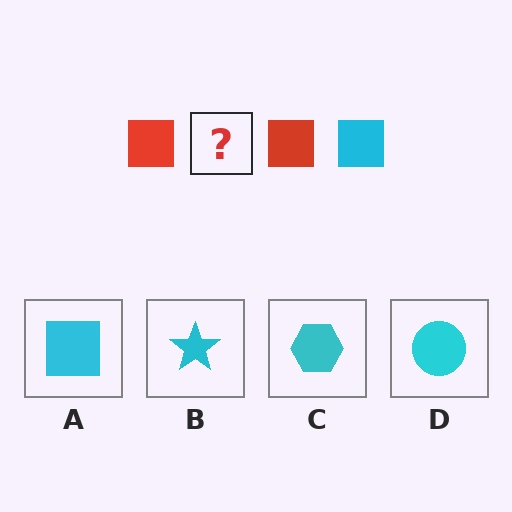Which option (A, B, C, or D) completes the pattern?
A.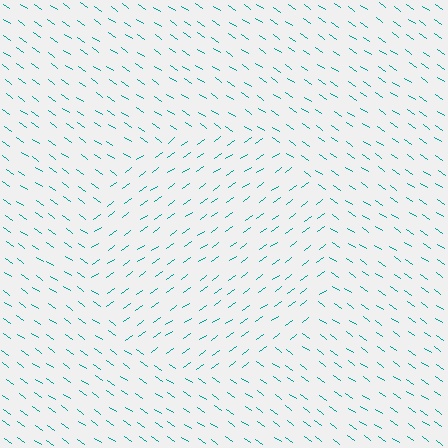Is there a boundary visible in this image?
Yes, there is a texture boundary formed by a change in line orientation.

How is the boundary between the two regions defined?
The boundary is defined purely by a change in line orientation (approximately 70 degrees difference). All lines are the same color and thickness.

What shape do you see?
I see a circle.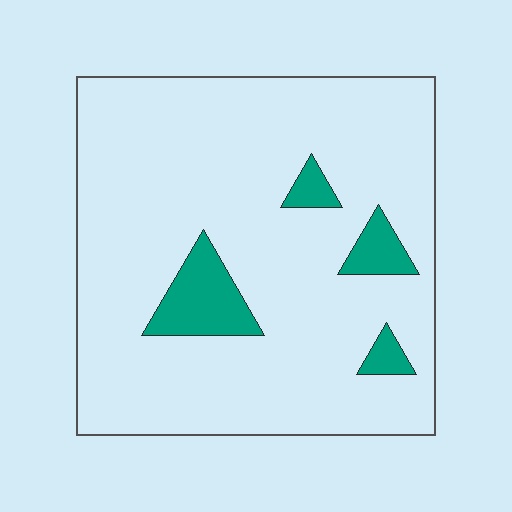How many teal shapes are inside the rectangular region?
4.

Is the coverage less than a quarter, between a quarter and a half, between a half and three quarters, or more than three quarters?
Less than a quarter.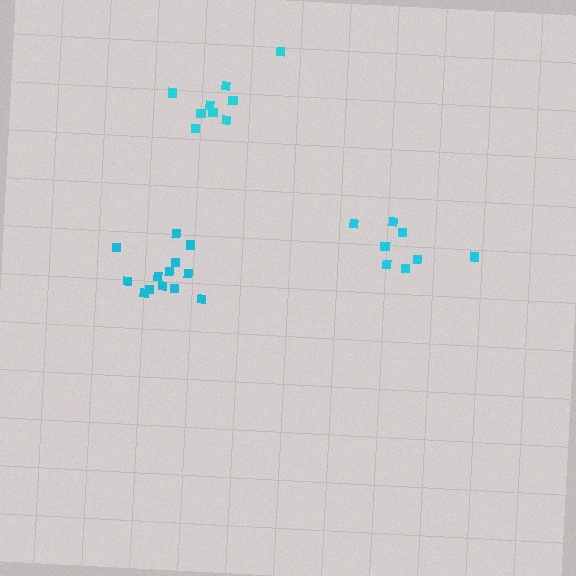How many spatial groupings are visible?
There are 3 spatial groupings.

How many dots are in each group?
Group 1: 8 dots, Group 2: 9 dots, Group 3: 13 dots (30 total).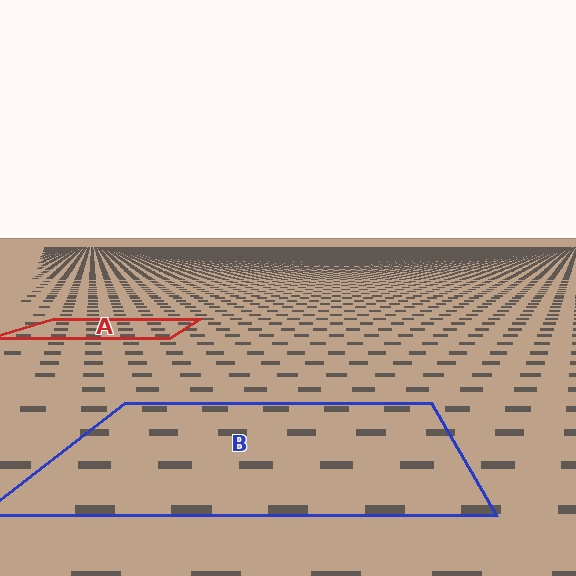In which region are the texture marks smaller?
The texture marks are smaller in region A, because it is farther away.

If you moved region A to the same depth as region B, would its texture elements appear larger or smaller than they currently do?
They would appear larger. At a closer depth, the same texture elements are projected at a bigger on-screen size.